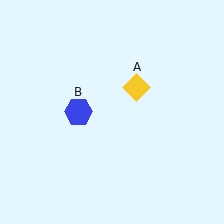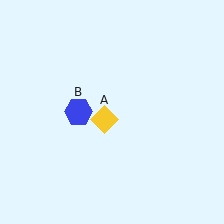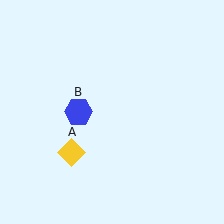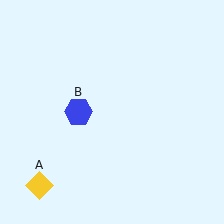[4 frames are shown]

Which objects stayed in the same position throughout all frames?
Blue hexagon (object B) remained stationary.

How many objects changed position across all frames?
1 object changed position: yellow diamond (object A).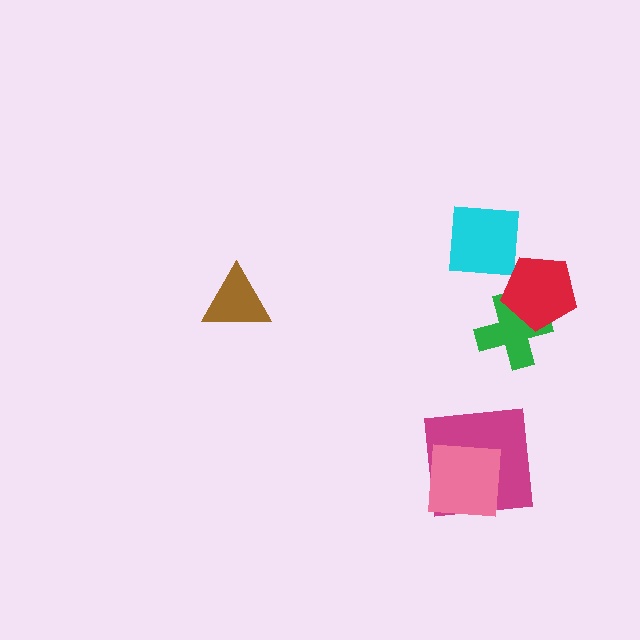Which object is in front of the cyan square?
The red pentagon is in front of the cyan square.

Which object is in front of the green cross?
The red pentagon is in front of the green cross.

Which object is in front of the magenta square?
The pink square is in front of the magenta square.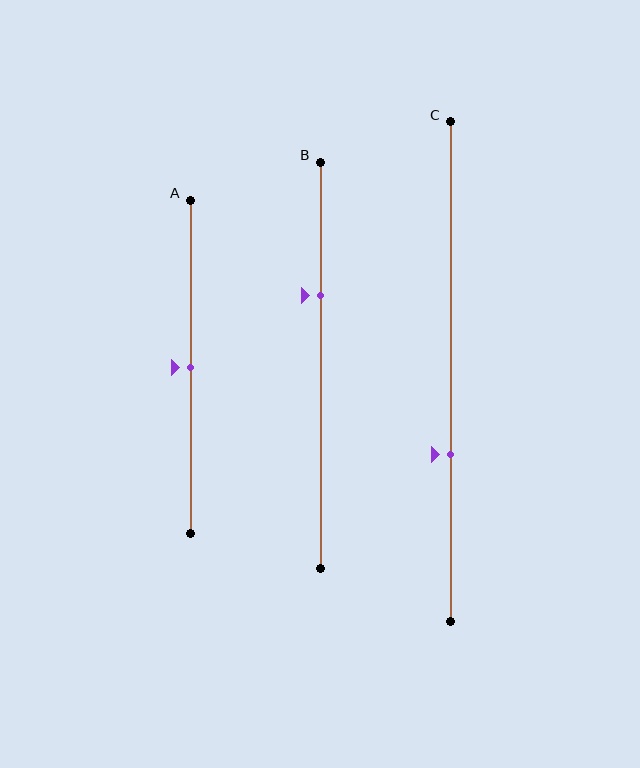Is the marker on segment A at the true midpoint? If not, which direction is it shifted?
Yes, the marker on segment A is at the true midpoint.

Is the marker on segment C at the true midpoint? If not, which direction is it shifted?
No, the marker on segment C is shifted downward by about 17% of the segment length.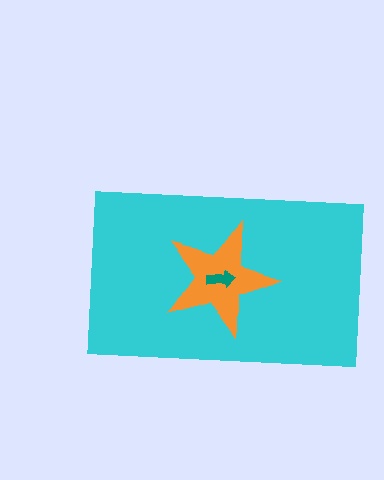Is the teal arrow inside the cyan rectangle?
Yes.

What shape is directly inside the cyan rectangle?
The orange star.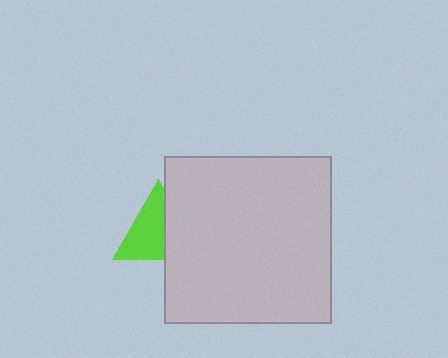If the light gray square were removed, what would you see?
You would see the complete lime triangle.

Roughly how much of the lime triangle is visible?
About half of it is visible (roughly 60%).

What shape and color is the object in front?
The object in front is a light gray square.